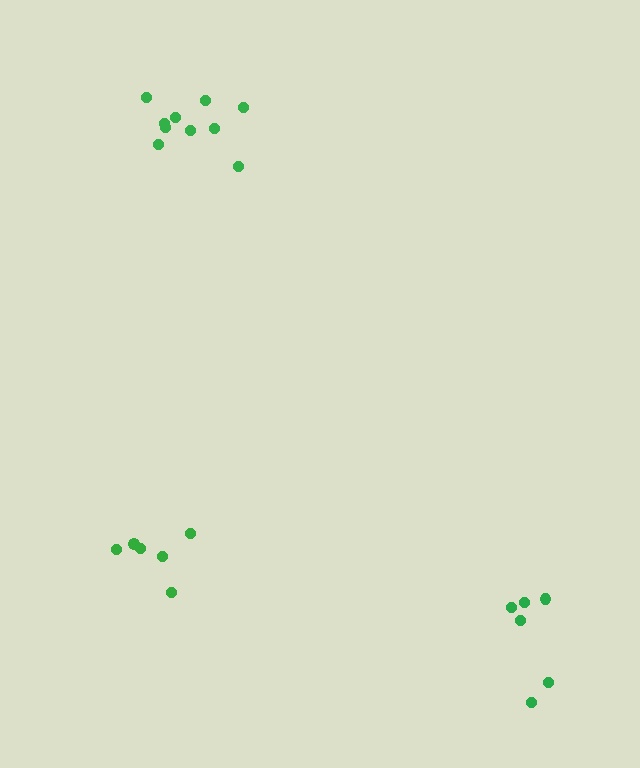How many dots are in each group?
Group 1: 6 dots, Group 2: 10 dots, Group 3: 6 dots (22 total).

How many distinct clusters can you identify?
There are 3 distinct clusters.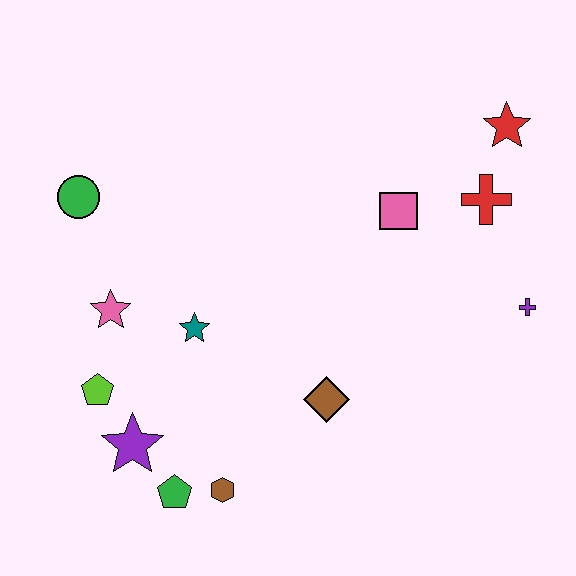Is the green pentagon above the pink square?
No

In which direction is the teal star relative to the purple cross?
The teal star is to the left of the purple cross.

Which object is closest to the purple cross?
The red cross is closest to the purple cross.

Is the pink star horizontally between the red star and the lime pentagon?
Yes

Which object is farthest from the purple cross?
The green circle is farthest from the purple cross.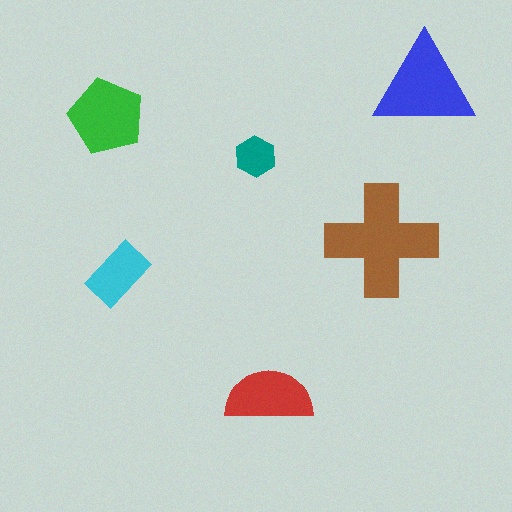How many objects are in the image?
There are 6 objects in the image.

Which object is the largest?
The brown cross.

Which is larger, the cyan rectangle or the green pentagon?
The green pentagon.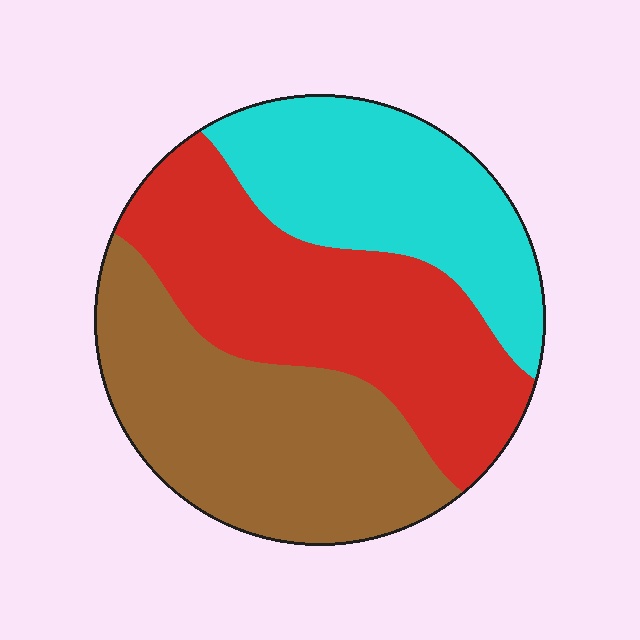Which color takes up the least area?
Cyan, at roughly 30%.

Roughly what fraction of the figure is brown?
Brown takes up about one third (1/3) of the figure.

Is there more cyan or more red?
Red.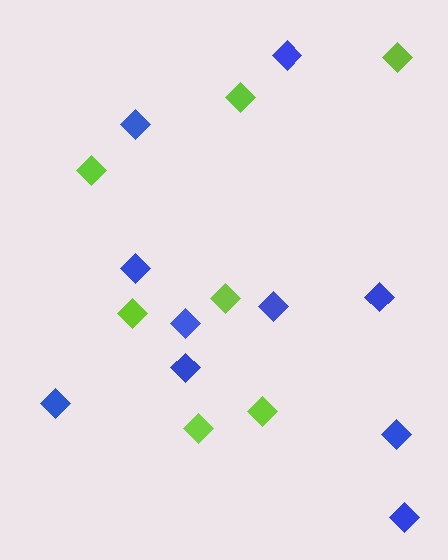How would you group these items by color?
There are 2 groups: one group of lime diamonds (7) and one group of blue diamonds (10).